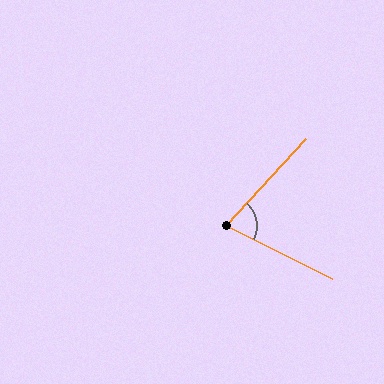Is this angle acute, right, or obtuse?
It is acute.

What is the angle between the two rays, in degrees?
Approximately 74 degrees.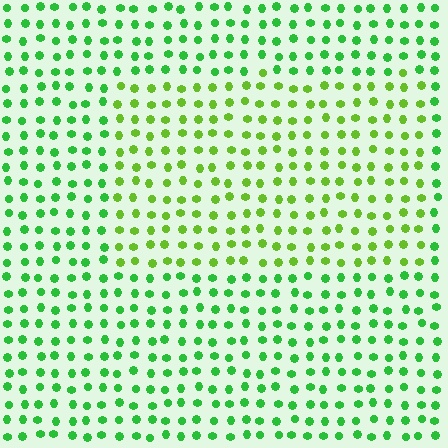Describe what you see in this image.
The image is filled with small green elements in a uniform arrangement. A rectangle-shaped region is visible where the elements are tinted to a slightly different hue, forming a subtle color boundary.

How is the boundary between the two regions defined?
The boundary is defined purely by a slight shift in hue (about 31 degrees). Spacing, size, and orientation are identical on both sides.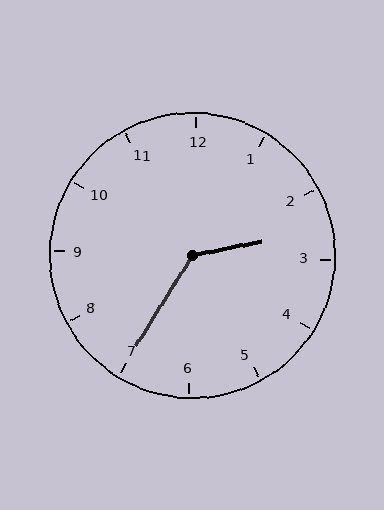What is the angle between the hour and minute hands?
Approximately 132 degrees.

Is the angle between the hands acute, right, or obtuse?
It is obtuse.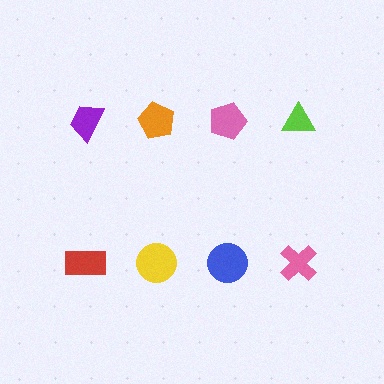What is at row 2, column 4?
A pink cross.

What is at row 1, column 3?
A pink pentagon.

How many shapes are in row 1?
4 shapes.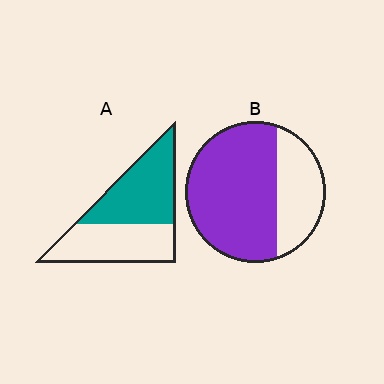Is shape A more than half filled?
Roughly half.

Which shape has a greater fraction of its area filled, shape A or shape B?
Shape B.